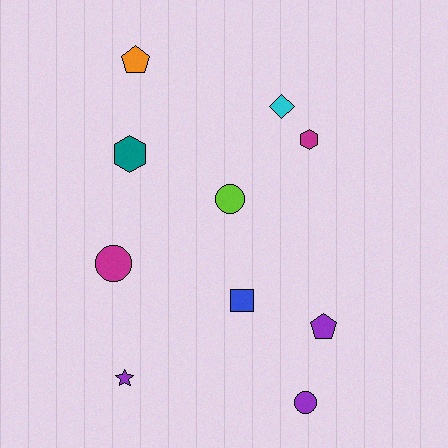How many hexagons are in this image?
There are 2 hexagons.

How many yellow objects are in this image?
There are no yellow objects.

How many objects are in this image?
There are 10 objects.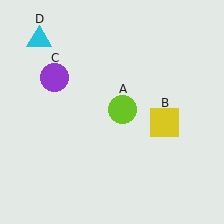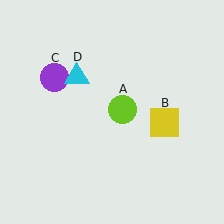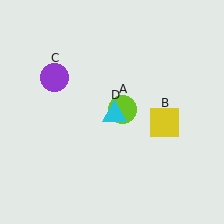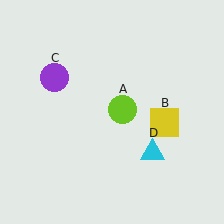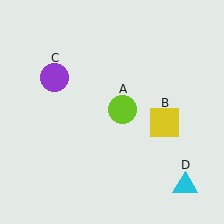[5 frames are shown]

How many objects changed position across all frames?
1 object changed position: cyan triangle (object D).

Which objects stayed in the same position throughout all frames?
Lime circle (object A) and yellow square (object B) and purple circle (object C) remained stationary.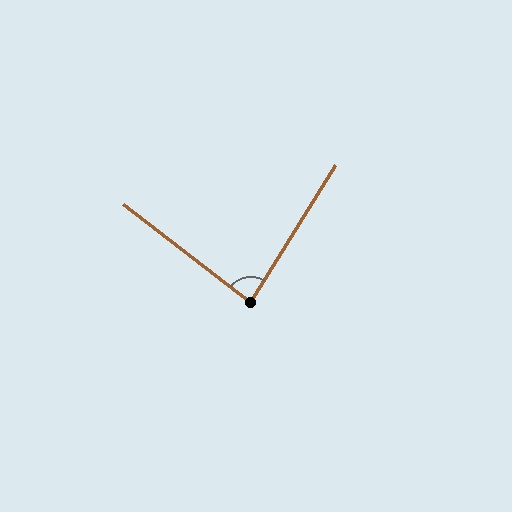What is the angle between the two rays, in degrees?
Approximately 84 degrees.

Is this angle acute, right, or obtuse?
It is acute.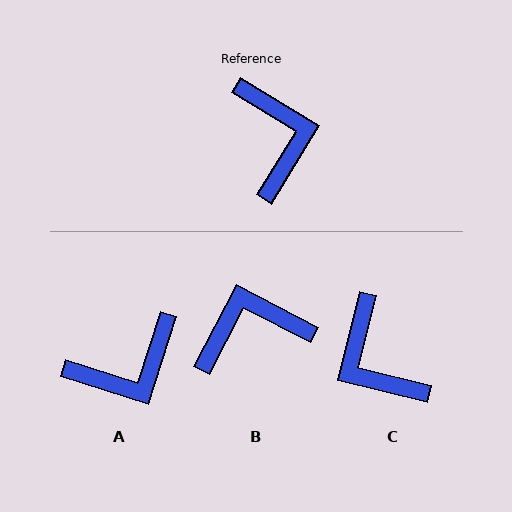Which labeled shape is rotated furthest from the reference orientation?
C, about 162 degrees away.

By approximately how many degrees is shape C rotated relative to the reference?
Approximately 162 degrees clockwise.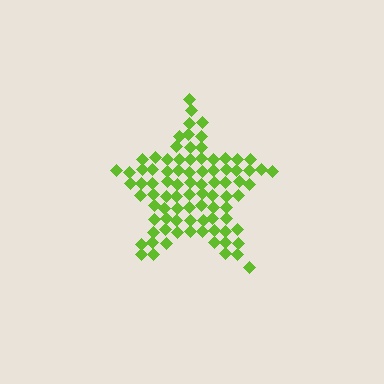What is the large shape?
The large shape is a star.